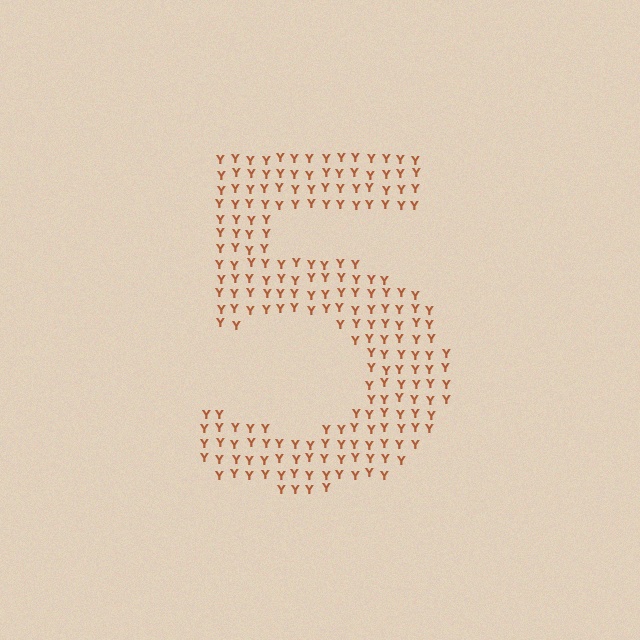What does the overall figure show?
The overall figure shows the digit 5.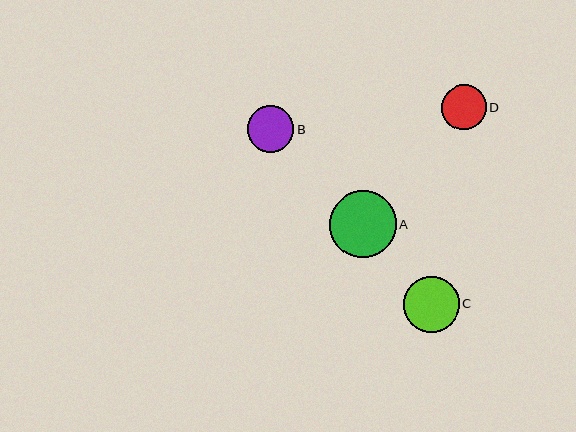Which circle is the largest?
Circle A is the largest with a size of approximately 66 pixels.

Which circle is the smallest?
Circle D is the smallest with a size of approximately 45 pixels.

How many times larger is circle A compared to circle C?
Circle A is approximately 1.2 times the size of circle C.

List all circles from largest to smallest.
From largest to smallest: A, C, B, D.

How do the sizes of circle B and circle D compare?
Circle B and circle D are approximately the same size.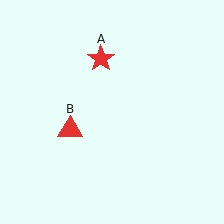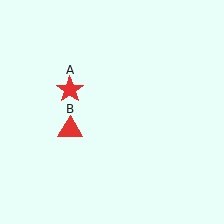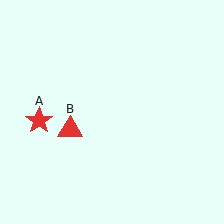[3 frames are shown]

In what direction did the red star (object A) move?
The red star (object A) moved down and to the left.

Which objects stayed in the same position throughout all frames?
Red triangle (object B) remained stationary.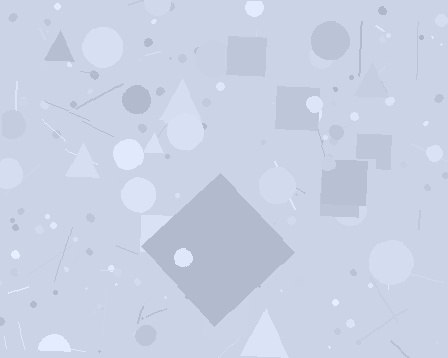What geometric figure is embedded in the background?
A diamond is embedded in the background.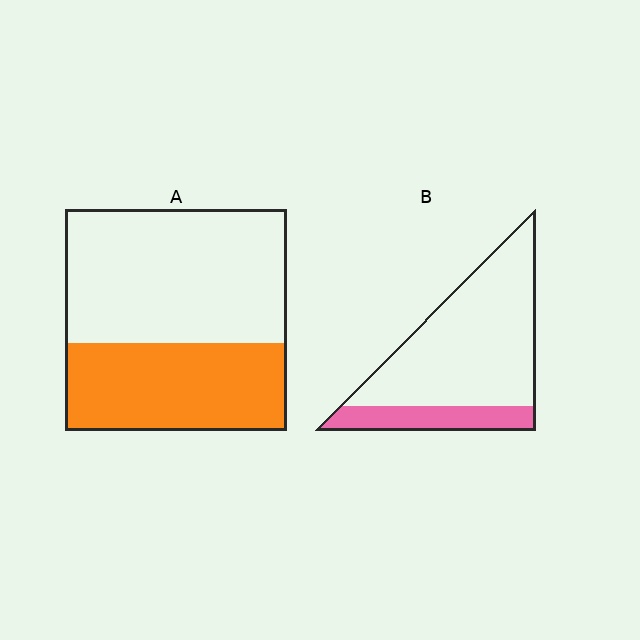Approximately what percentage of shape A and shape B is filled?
A is approximately 40% and B is approximately 20%.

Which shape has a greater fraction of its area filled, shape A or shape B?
Shape A.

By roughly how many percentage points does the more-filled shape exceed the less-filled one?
By roughly 20 percentage points (A over B).